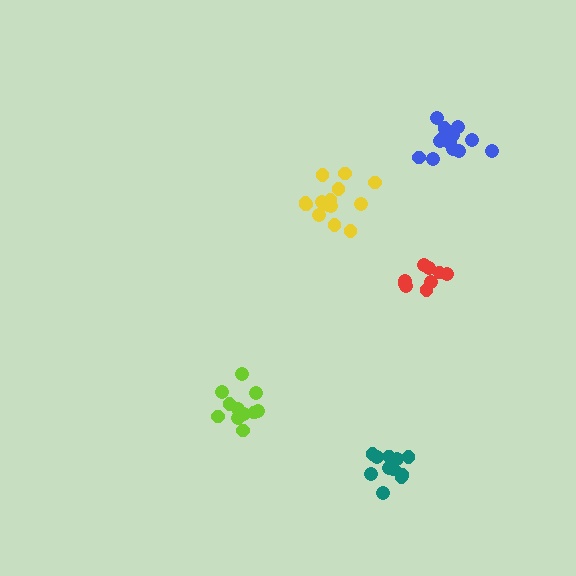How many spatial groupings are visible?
There are 5 spatial groupings.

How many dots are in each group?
Group 1: 14 dots, Group 2: 9 dots, Group 3: 11 dots, Group 4: 11 dots, Group 5: 14 dots (59 total).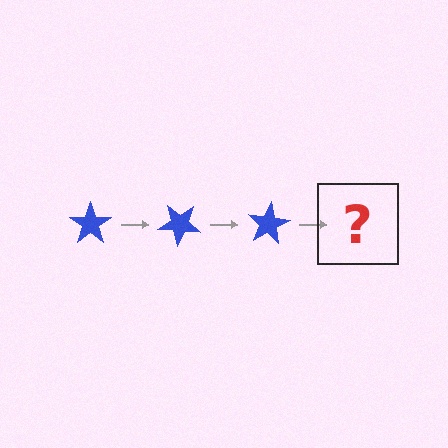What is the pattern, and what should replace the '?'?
The pattern is that the star rotates 40 degrees each step. The '?' should be a blue star rotated 120 degrees.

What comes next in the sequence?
The next element should be a blue star rotated 120 degrees.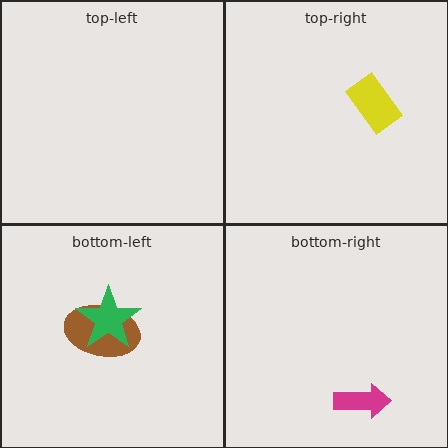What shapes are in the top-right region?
The yellow rectangle.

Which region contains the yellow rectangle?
The top-right region.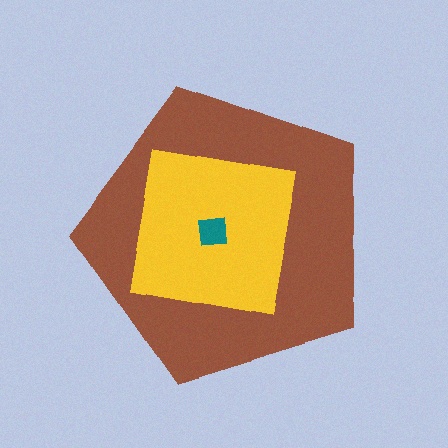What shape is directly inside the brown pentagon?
The yellow square.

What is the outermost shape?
The brown pentagon.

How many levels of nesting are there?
3.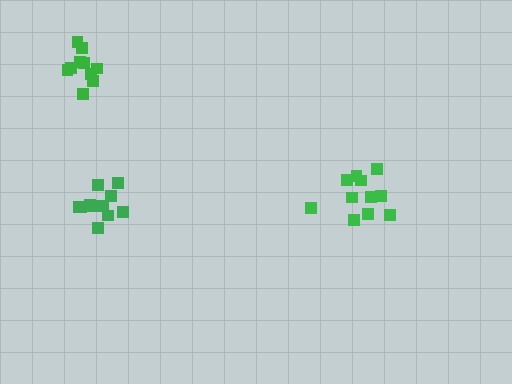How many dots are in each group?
Group 1: 11 dots, Group 2: 12 dots, Group 3: 10 dots (33 total).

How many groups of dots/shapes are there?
There are 3 groups.